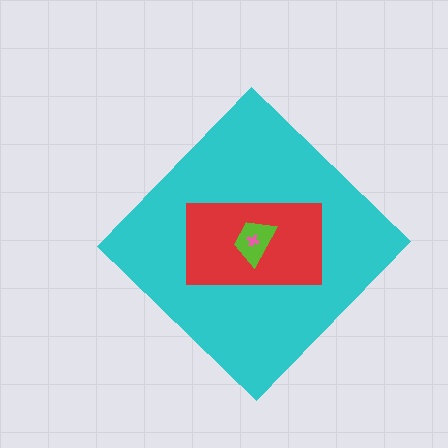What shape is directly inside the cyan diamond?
The red rectangle.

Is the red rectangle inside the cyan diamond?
Yes.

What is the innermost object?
The pink cross.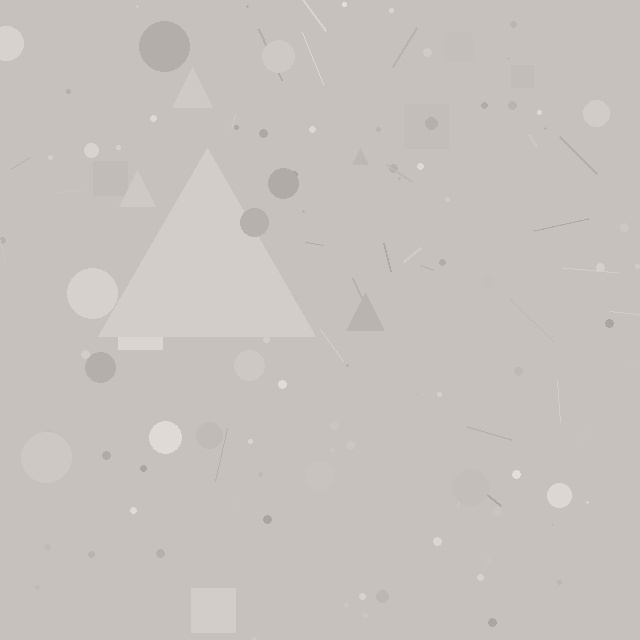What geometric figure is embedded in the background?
A triangle is embedded in the background.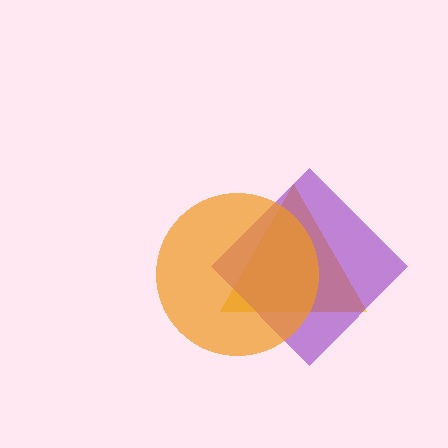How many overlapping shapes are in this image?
There are 3 overlapping shapes in the image.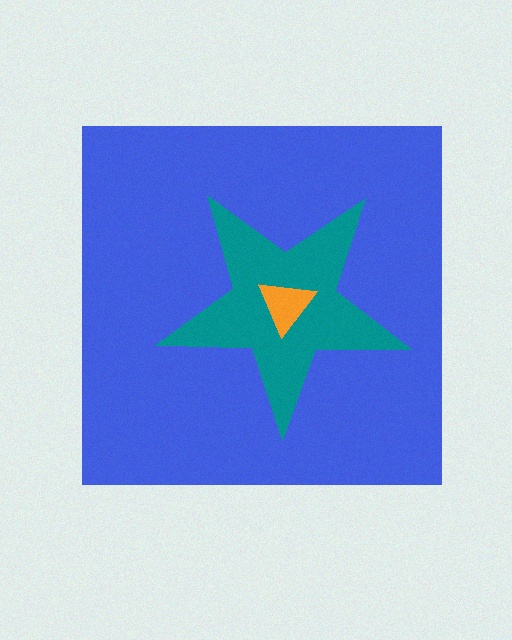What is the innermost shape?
The orange triangle.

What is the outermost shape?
The blue square.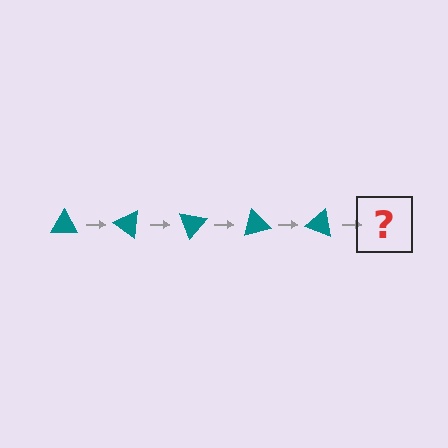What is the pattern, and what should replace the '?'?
The pattern is that the triangle rotates 35 degrees each step. The '?' should be a teal triangle rotated 175 degrees.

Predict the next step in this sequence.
The next step is a teal triangle rotated 175 degrees.